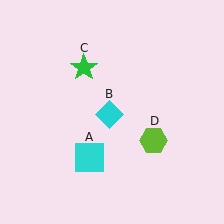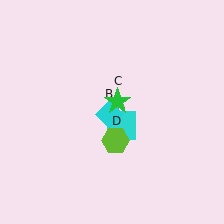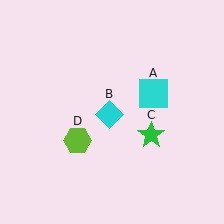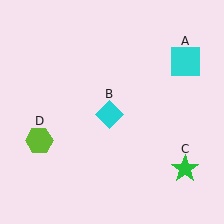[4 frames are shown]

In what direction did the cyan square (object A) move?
The cyan square (object A) moved up and to the right.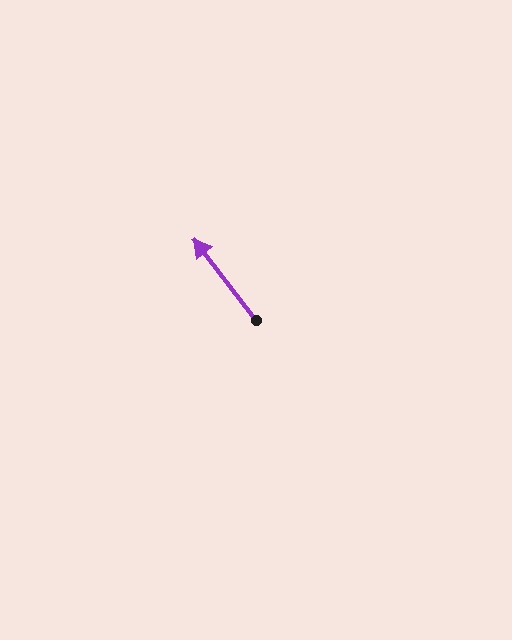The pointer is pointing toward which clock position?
Roughly 11 o'clock.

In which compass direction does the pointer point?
Northwest.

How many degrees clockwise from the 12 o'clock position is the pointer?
Approximately 322 degrees.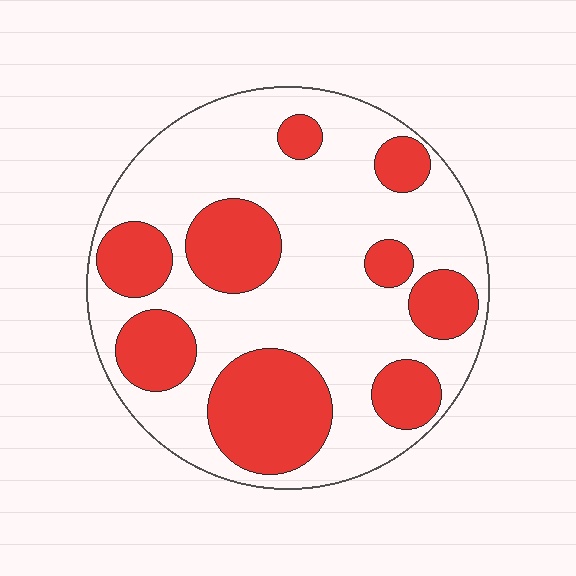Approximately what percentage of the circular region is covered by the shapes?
Approximately 35%.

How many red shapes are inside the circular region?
9.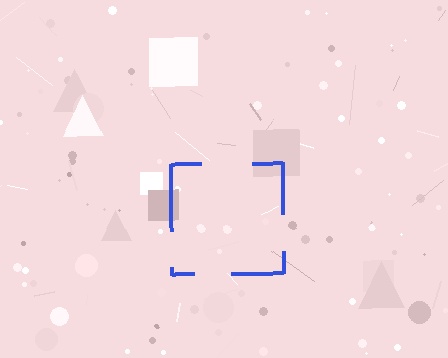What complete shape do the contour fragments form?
The contour fragments form a square.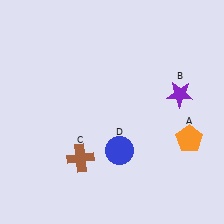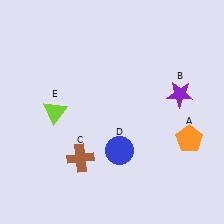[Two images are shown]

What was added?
A lime triangle (E) was added in Image 2.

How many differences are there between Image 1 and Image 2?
There is 1 difference between the two images.